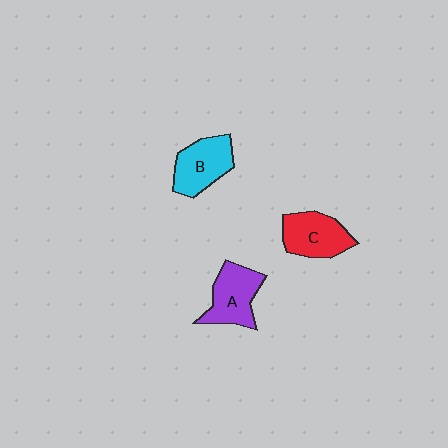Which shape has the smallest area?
Shape C (red).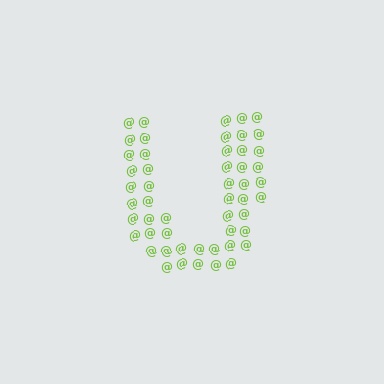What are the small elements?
The small elements are at signs.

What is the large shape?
The large shape is the letter U.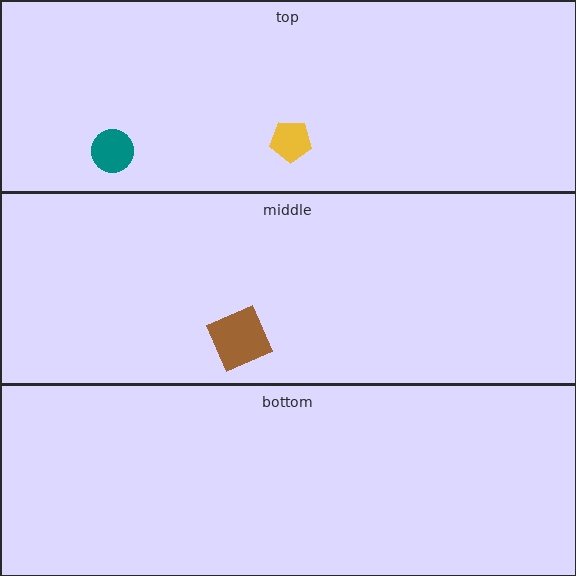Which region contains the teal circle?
The top region.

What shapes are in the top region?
The yellow pentagon, the teal circle.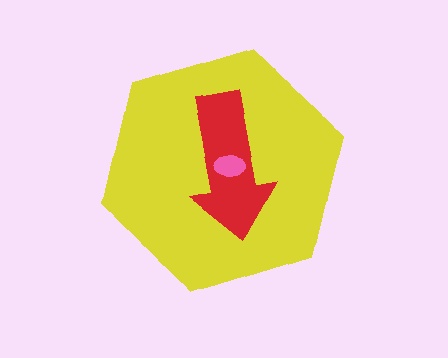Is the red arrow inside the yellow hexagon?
Yes.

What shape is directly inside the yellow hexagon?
The red arrow.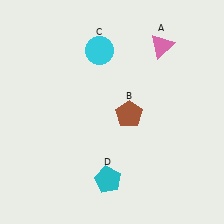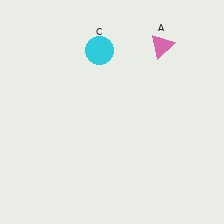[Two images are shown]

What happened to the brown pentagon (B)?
The brown pentagon (B) was removed in Image 2. It was in the bottom-right area of Image 1.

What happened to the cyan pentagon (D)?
The cyan pentagon (D) was removed in Image 2. It was in the bottom-left area of Image 1.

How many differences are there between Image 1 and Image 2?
There are 2 differences between the two images.